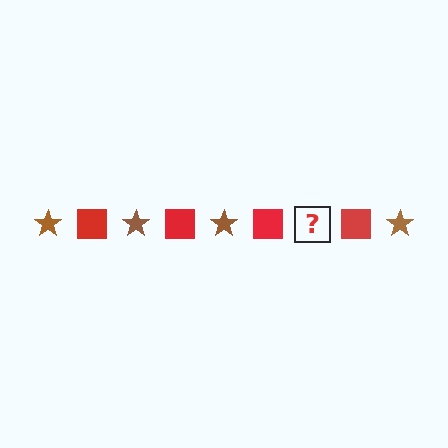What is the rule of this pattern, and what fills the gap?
The rule is that the pattern alternates between brown star and red square. The gap should be filled with a brown star.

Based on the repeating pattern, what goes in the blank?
The blank should be a brown star.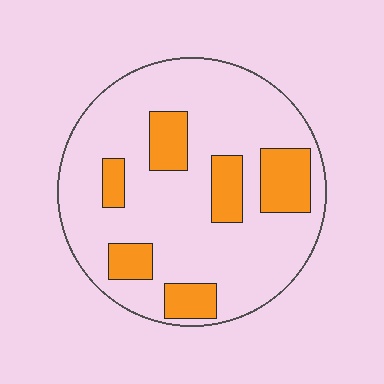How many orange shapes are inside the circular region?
6.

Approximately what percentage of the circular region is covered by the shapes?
Approximately 20%.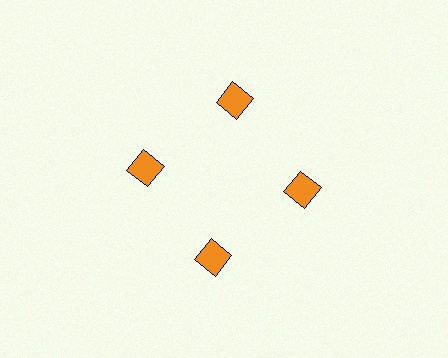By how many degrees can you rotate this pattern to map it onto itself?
The pattern maps onto itself every 90 degrees of rotation.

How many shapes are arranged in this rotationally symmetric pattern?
There are 4 shapes, arranged in 4 groups of 1.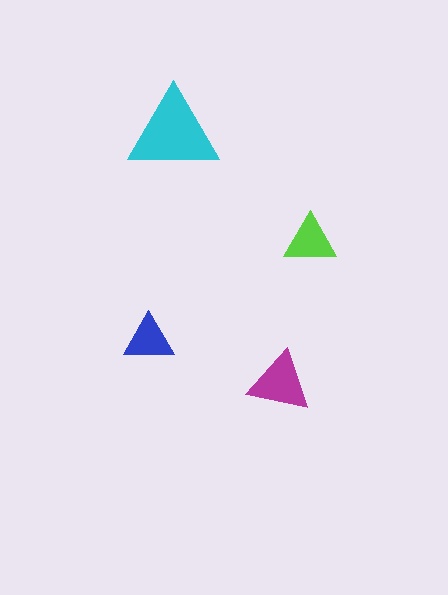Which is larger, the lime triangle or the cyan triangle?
The cyan one.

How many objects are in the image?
There are 4 objects in the image.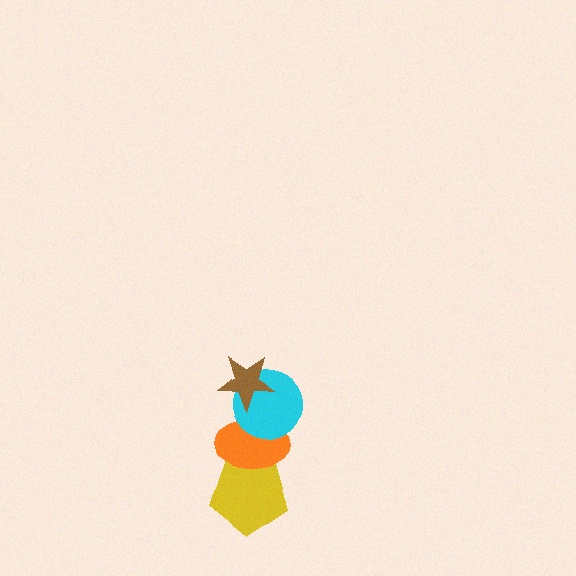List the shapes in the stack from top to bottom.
From top to bottom: the brown star, the cyan circle, the orange ellipse, the yellow pentagon.